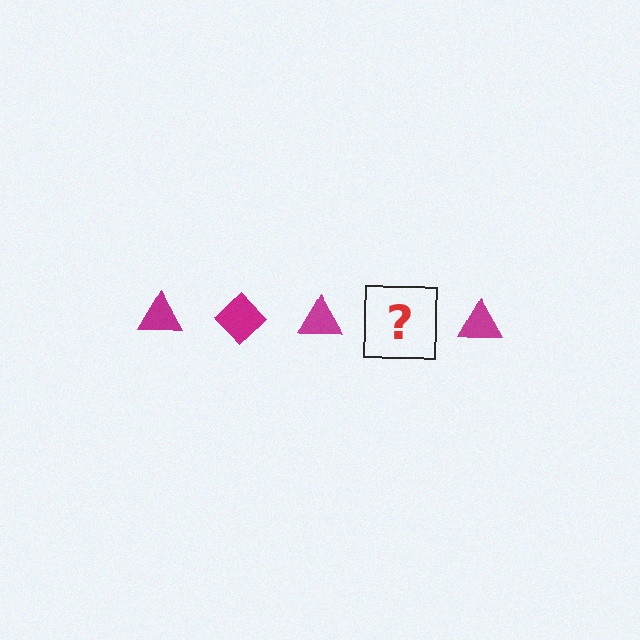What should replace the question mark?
The question mark should be replaced with a magenta diamond.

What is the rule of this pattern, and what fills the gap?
The rule is that the pattern cycles through triangle, diamond shapes in magenta. The gap should be filled with a magenta diamond.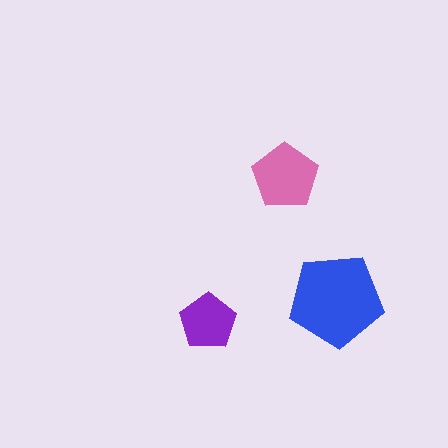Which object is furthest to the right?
The blue pentagon is rightmost.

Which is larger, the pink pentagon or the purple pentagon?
The pink one.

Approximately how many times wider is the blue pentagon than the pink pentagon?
About 1.5 times wider.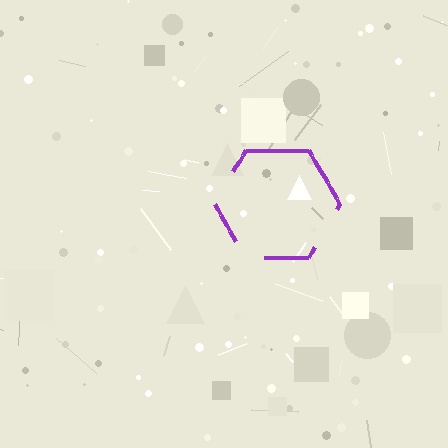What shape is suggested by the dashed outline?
The dashed outline suggests a hexagon.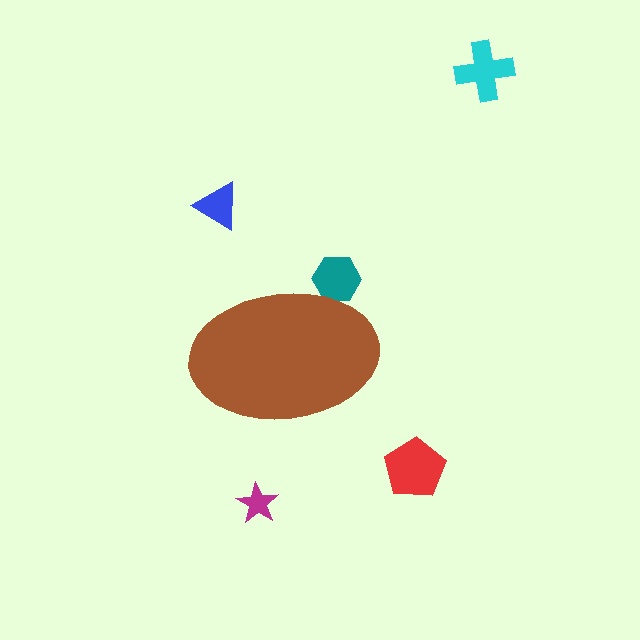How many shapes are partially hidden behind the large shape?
1 shape is partially hidden.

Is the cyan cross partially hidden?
No, the cyan cross is fully visible.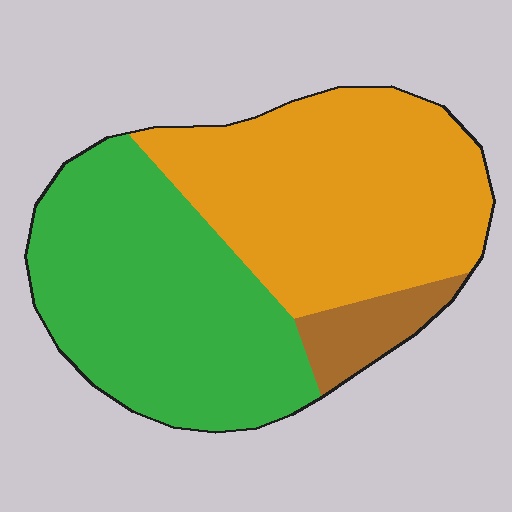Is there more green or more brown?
Green.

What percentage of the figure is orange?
Orange takes up about one half (1/2) of the figure.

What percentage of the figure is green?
Green covers about 45% of the figure.